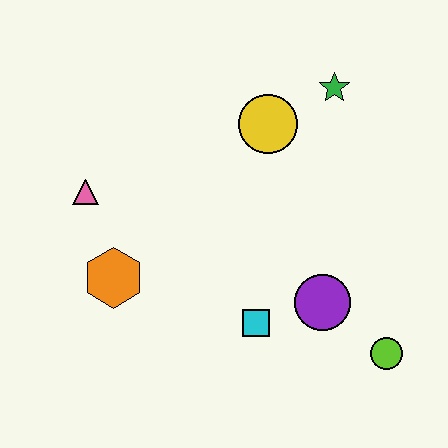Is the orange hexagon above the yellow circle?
No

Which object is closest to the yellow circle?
The green star is closest to the yellow circle.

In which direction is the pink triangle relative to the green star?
The pink triangle is to the left of the green star.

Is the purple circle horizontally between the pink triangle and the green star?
Yes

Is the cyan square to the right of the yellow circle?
No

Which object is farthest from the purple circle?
The pink triangle is farthest from the purple circle.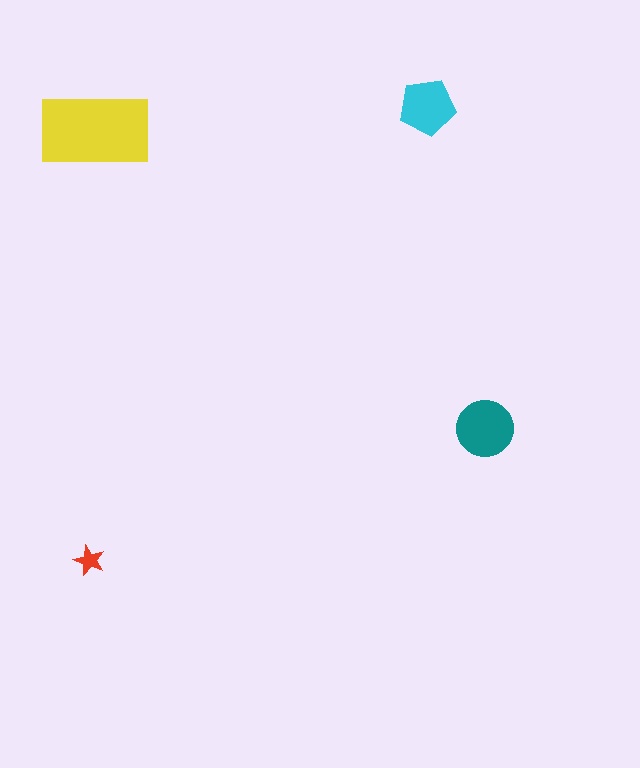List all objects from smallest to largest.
The red star, the cyan pentagon, the teal circle, the yellow rectangle.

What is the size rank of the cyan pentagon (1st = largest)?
3rd.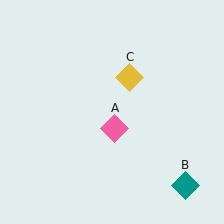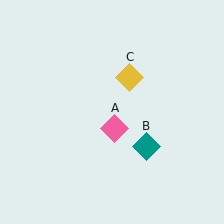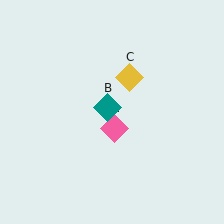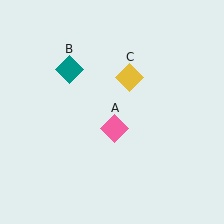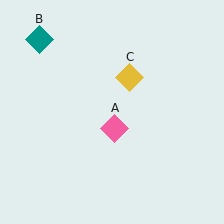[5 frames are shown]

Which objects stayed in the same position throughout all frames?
Pink diamond (object A) and yellow diamond (object C) remained stationary.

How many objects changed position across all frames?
1 object changed position: teal diamond (object B).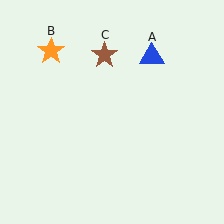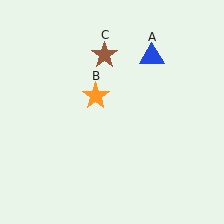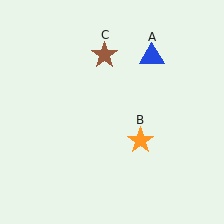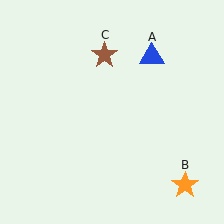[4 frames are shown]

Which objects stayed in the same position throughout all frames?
Blue triangle (object A) and brown star (object C) remained stationary.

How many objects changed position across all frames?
1 object changed position: orange star (object B).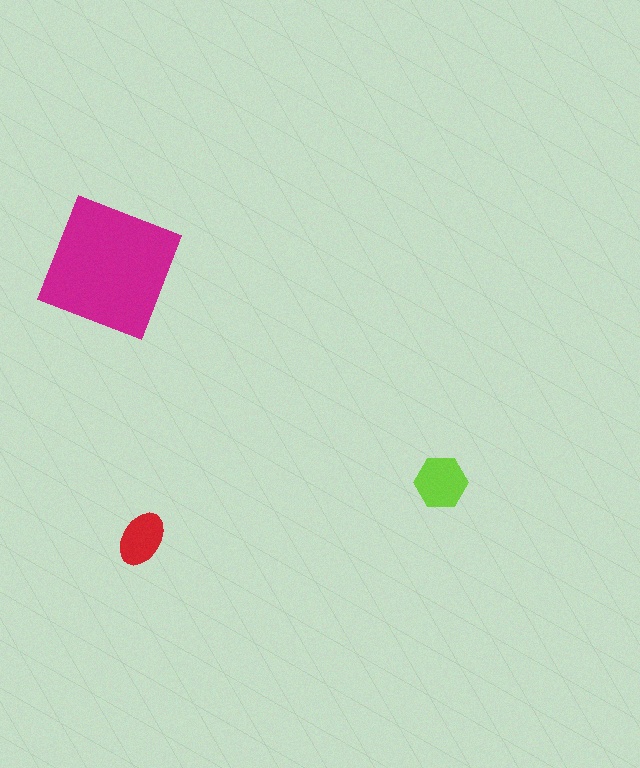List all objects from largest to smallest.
The magenta square, the lime hexagon, the red ellipse.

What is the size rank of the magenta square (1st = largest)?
1st.